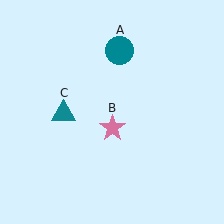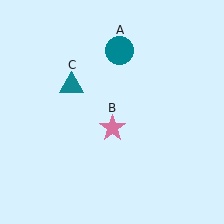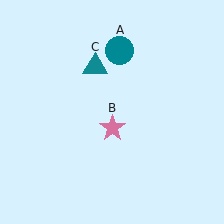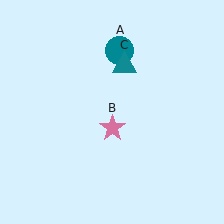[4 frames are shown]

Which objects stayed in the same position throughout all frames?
Teal circle (object A) and pink star (object B) remained stationary.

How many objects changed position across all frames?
1 object changed position: teal triangle (object C).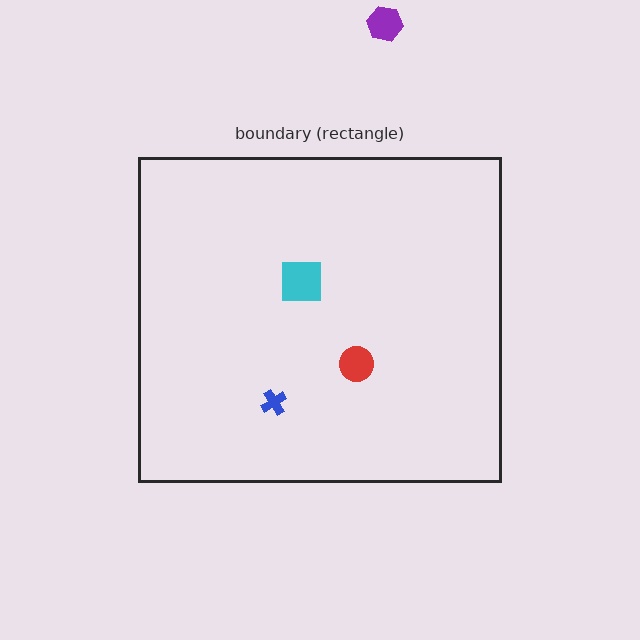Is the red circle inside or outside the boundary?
Inside.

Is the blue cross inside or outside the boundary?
Inside.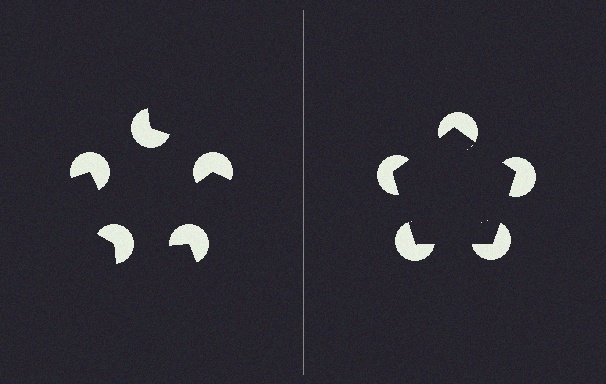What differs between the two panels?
The pac-man discs are positioned identically on both sides; only the wedge orientations differ. On the right they align to a pentagon; on the left they are misaligned.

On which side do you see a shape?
An illusory pentagon appears on the right side. On the left side the wedge cuts are rotated, so no coherent shape forms.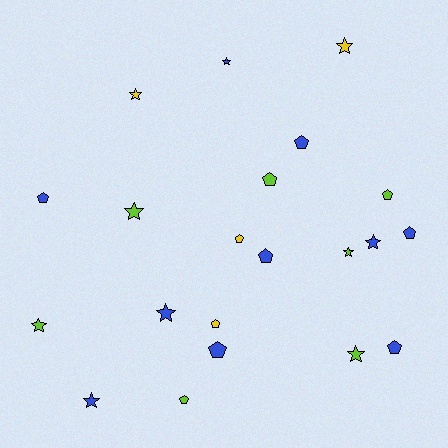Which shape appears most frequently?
Pentagon, with 11 objects.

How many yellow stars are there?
There are 2 yellow stars.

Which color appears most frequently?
Blue, with 10 objects.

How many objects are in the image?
There are 21 objects.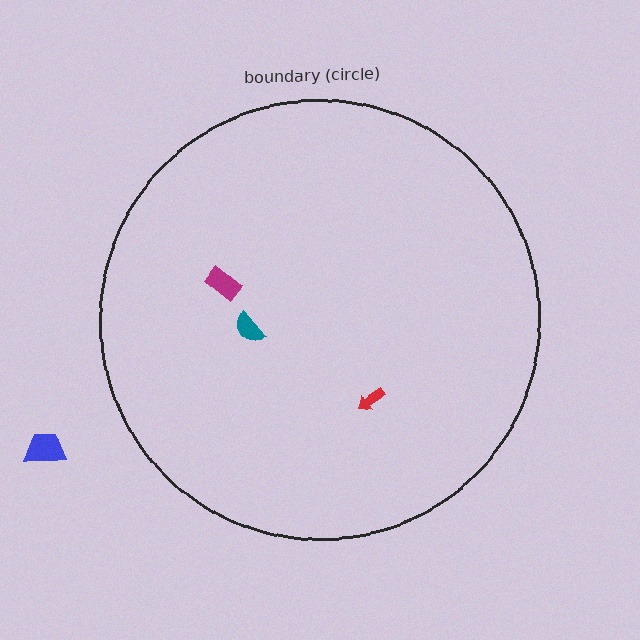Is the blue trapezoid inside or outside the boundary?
Outside.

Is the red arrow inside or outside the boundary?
Inside.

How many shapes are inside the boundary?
3 inside, 1 outside.